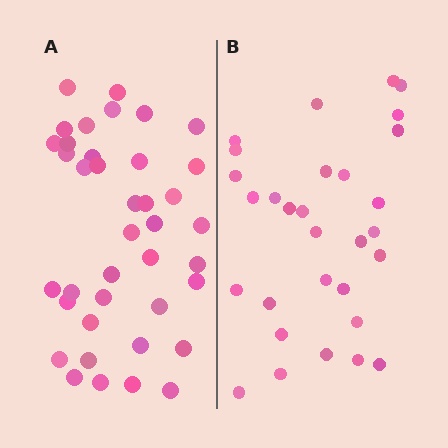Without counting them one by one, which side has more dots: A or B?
Region A (the left region) has more dots.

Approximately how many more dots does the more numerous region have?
Region A has roughly 8 or so more dots than region B.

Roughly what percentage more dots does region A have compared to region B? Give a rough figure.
About 30% more.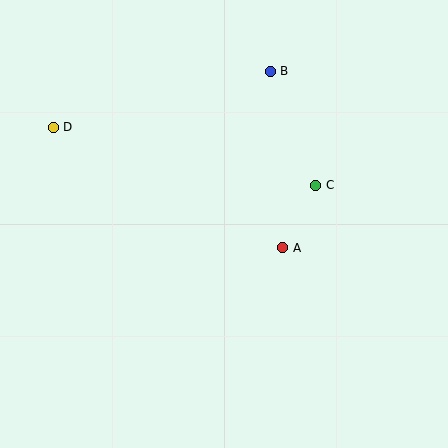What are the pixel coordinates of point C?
Point C is at (316, 185).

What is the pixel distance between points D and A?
The distance between D and A is 259 pixels.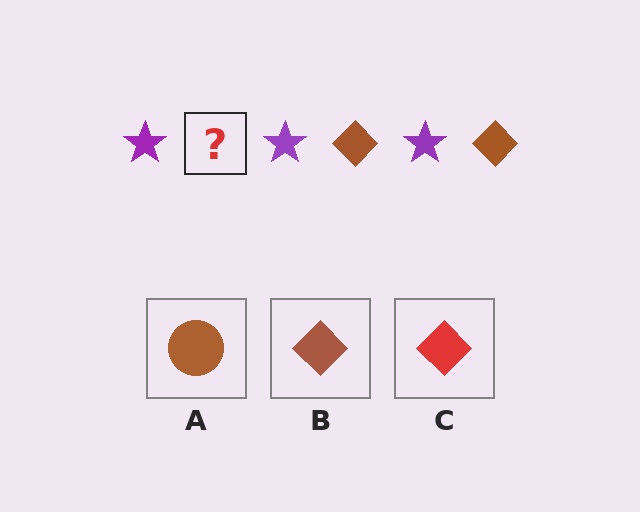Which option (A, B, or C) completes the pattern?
B.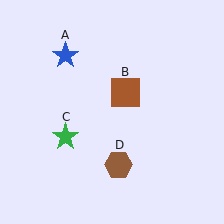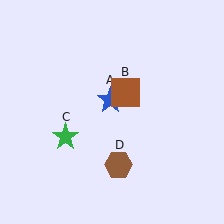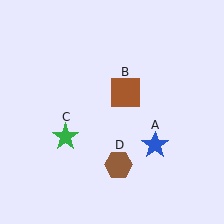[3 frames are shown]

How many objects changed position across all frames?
1 object changed position: blue star (object A).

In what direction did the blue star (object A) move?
The blue star (object A) moved down and to the right.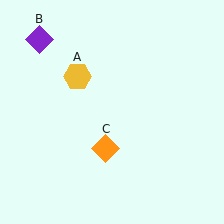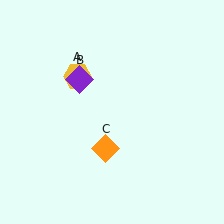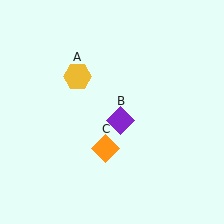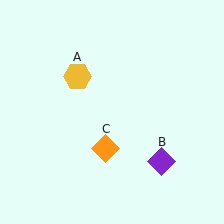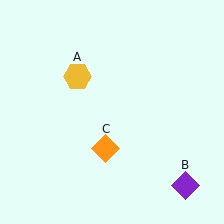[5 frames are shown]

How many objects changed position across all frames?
1 object changed position: purple diamond (object B).